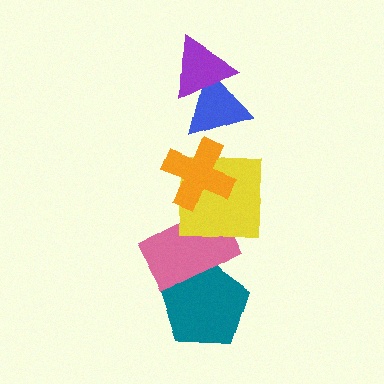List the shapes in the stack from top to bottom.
From top to bottom: the purple triangle, the blue triangle, the orange cross, the yellow square, the pink rectangle, the teal pentagon.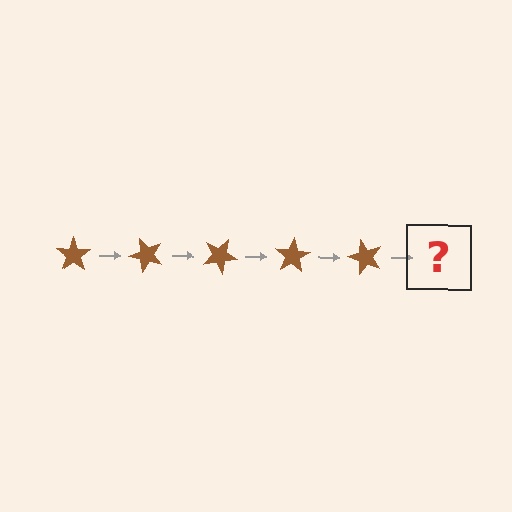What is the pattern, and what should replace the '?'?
The pattern is that the star rotates 50 degrees each step. The '?' should be a brown star rotated 250 degrees.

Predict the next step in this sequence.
The next step is a brown star rotated 250 degrees.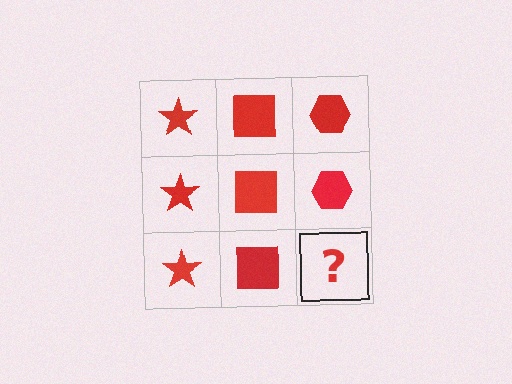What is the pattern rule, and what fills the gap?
The rule is that each column has a consistent shape. The gap should be filled with a red hexagon.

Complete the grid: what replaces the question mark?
The question mark should be replaced with a red hexagon.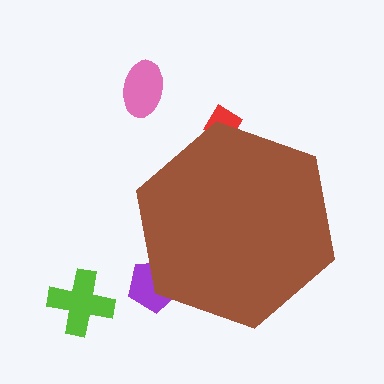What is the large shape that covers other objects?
A brown hexagon.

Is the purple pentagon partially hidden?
Yes, the purple pentagon is partially hidden behind the brown hexagon.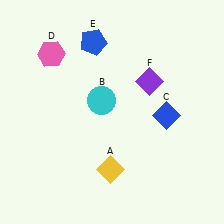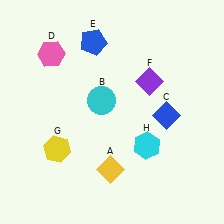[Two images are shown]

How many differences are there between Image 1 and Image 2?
There are 2 differences between the two images.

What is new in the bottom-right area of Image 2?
A cyan hexagon (H) was added in the bottom-right area of Image 2.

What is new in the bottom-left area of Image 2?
A yellow hexagon (G) was added in the bottom-left area of Image 2.